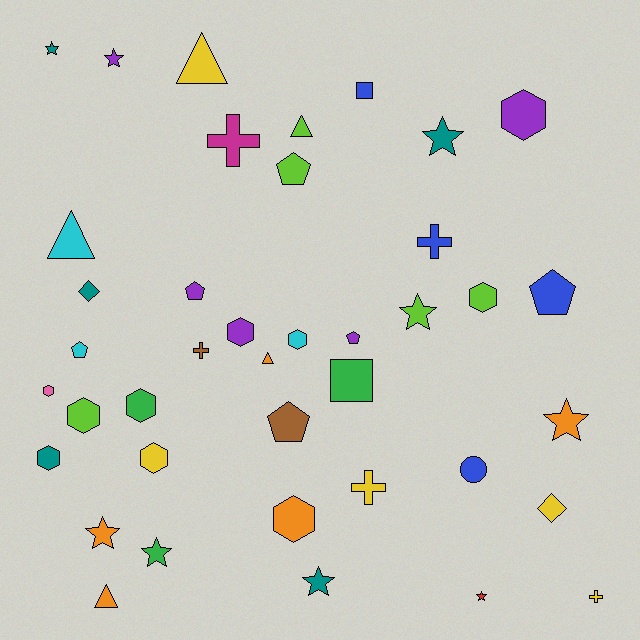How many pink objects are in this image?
There is 1 pink object.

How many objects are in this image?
There are 40 objects.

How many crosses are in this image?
There are 5 crosses.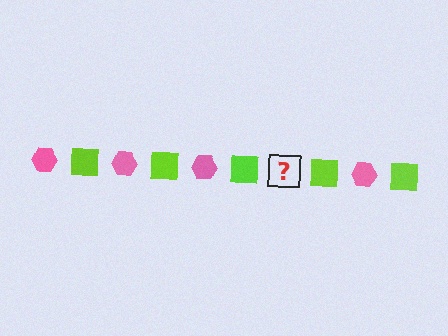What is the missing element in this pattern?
The missing element is a pink hexagon.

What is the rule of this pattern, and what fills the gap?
The rule is that the pattern alternates between pink hexagon and lime square. The gap should be filled with a pink hexagon.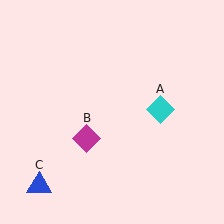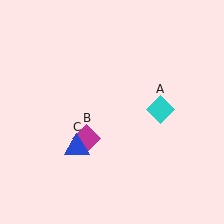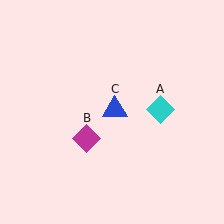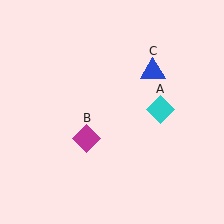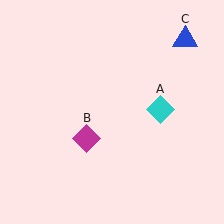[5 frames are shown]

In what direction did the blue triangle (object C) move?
The blue triangle (object C) moved up and to the right.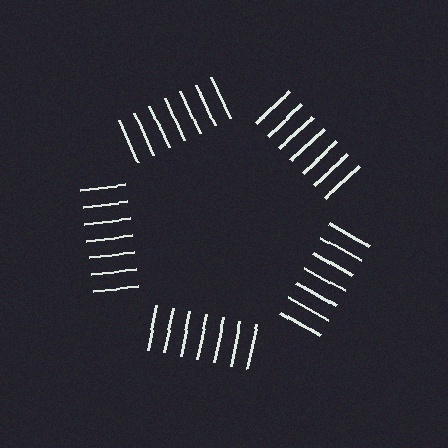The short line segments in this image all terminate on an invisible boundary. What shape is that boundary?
An illusory pentagon — the line segments terminate on its edges but no continuous stroke is drawn.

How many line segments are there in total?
35 — 7 along each of the 5 edges.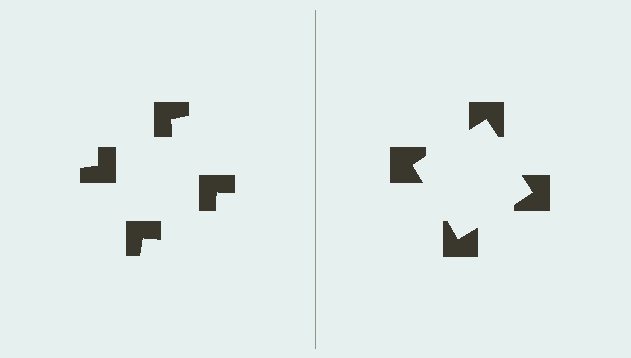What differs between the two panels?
The notched squares are positioned identically on both sides; only the wedge orientations differ. On the right they align to a square; on the left they are misaligned.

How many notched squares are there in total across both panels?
8 — 4 on each side.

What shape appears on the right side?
An illusory square.